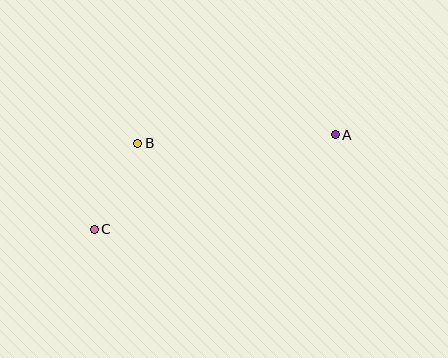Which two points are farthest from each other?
Points A and C are farthest from each other.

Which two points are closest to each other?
Points B and C are closest to each other.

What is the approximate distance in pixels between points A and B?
The distance between A and B is approximately 197 pixels.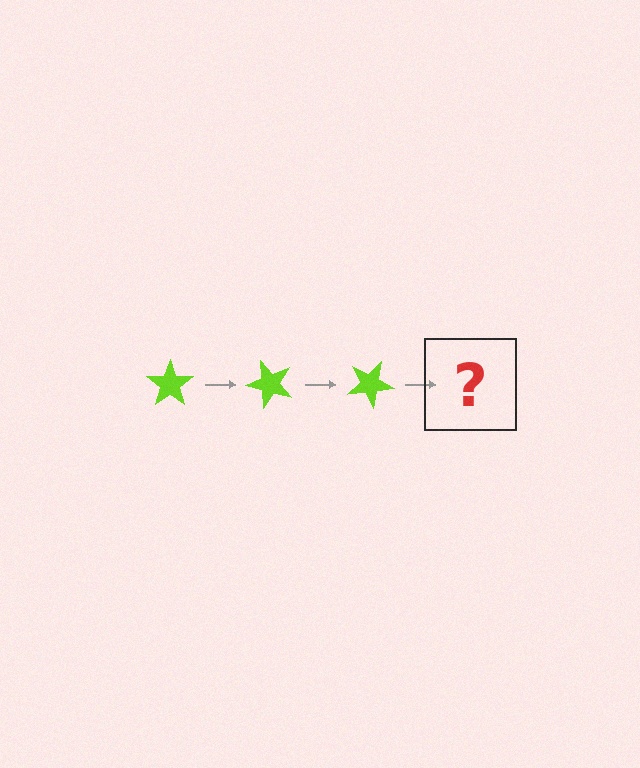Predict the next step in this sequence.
The next step is a lime star rotated 150 degrees.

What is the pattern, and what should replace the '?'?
The pattern is that the star rotates 50 degrees each step. The '?' should be a lime star rotated 150 degrees.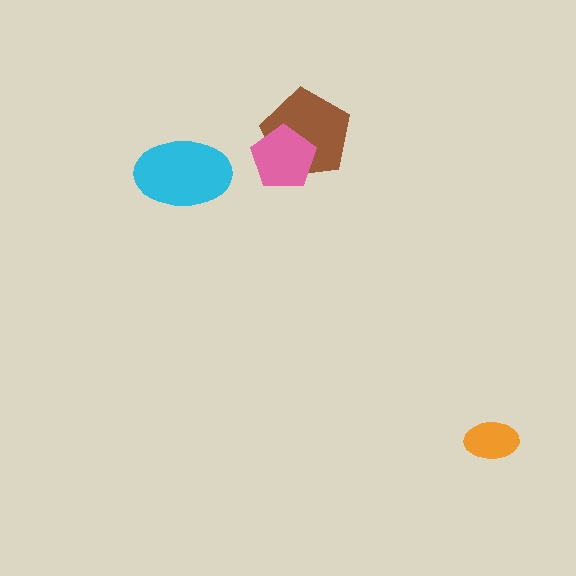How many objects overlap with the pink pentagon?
1 object overlaps with the pink pentagon.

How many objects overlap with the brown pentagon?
1 object overlaps with the brown pentagon.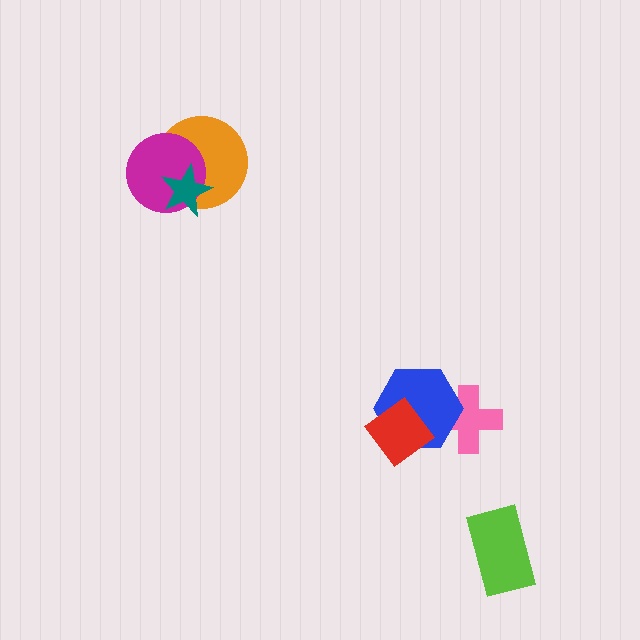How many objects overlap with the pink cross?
1 object overlaps with the pink cross.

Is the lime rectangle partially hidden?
No, no other shape covers it.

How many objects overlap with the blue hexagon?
2 objects overlap with the blue hexagon.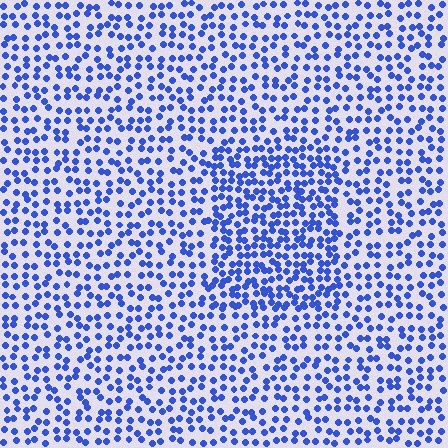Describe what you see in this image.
The image contains small blue elements arranged at two different densities. A rectangle-shaped region is visible where the elements are more densely packed than the surrounding area.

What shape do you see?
I see a rectangle.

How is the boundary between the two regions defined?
The boundary is defined by a change in element density (approximately 1.6x ratio). All elements are the same color, size, and shape.